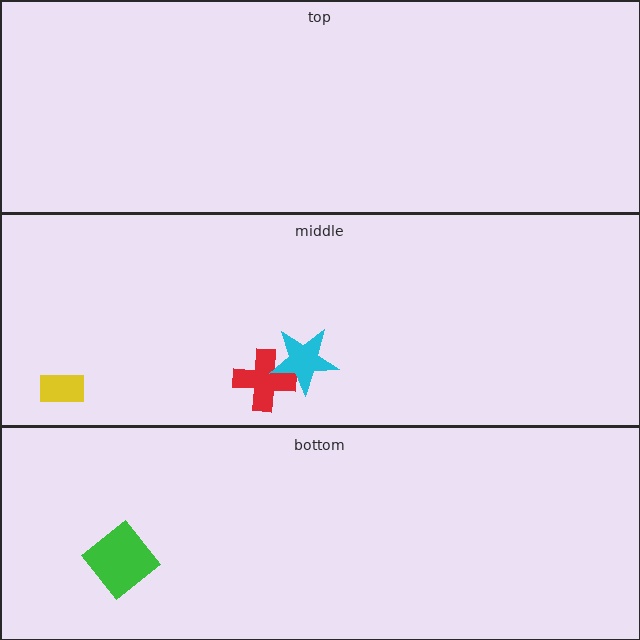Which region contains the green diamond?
The bottom region.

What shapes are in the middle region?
The yellow rectangle, the red cross, the cyan star.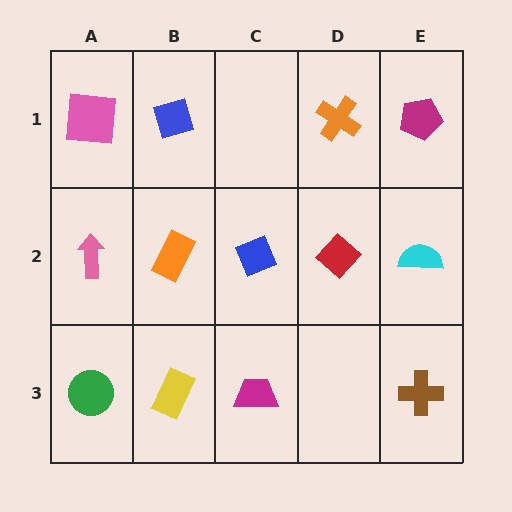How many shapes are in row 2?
5 shapes.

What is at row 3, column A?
A green circle.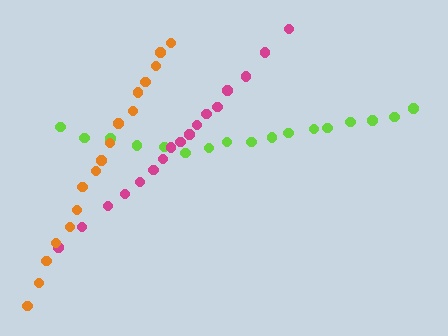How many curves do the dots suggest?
There are 3 distinct paths.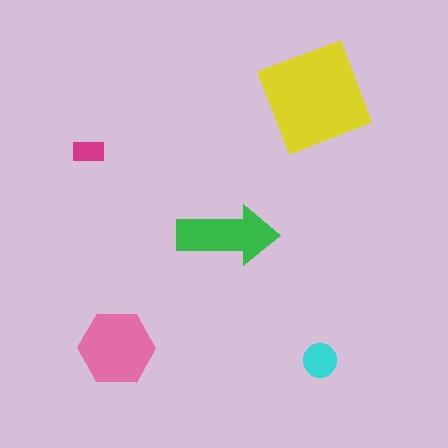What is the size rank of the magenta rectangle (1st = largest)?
5th.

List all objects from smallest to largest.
The magenta rectangle, the cyan circle, the green arrow, the pink hexagon, the yellow diamond.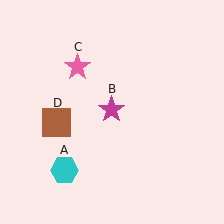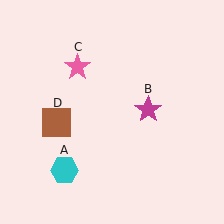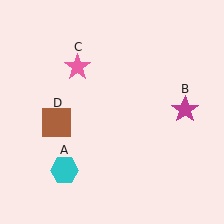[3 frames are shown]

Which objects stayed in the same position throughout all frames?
Cyan hexagon (object A) and pink star (object C) and brown square (object D) remained stationary.